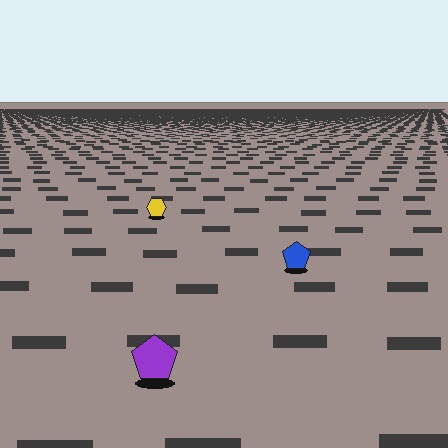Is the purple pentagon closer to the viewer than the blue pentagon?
Yes. The purple pentagon is closer — you can tell from the texture gradient: the ground texture is coarser near it.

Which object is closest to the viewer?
The purple pentagon is closest. The texture marks near it are larger and more spread out.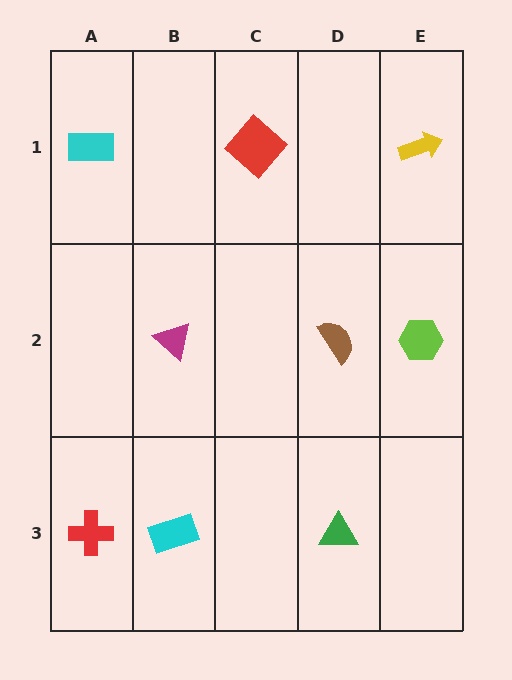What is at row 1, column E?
A yellow arrow.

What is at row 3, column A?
A red cross.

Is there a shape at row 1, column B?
No, that cell is empty.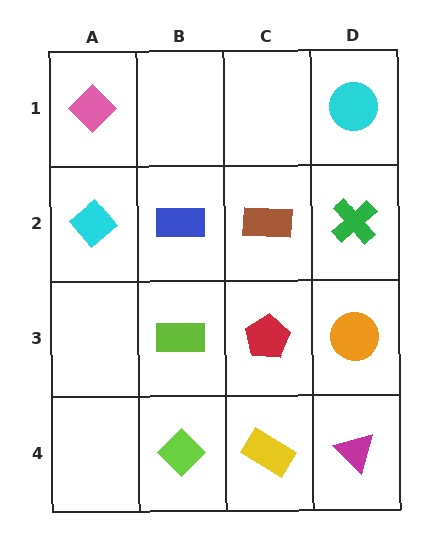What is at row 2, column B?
A blue rectangle.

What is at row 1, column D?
A cyan circle.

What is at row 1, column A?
A pink diamond.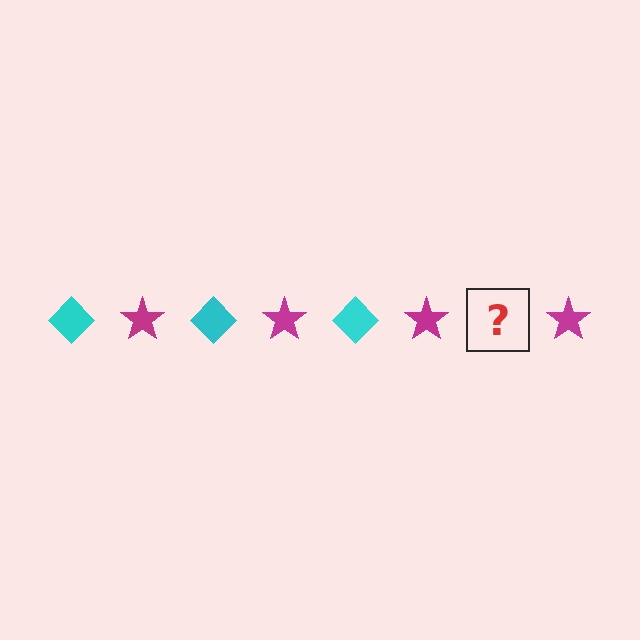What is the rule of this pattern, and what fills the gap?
The rule is that the pattern alternates between cyan diamond and magenta star. The gap should be filled with a cyan diamond.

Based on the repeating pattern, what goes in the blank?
The blank should be a cyan diamond.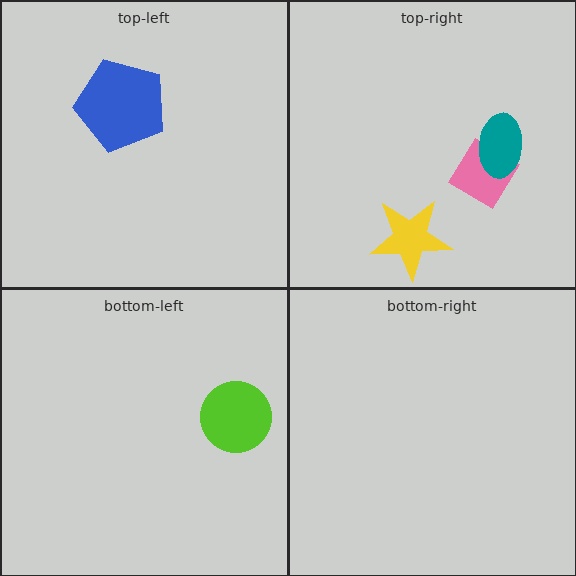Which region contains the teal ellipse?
The top-right region.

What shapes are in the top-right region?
The pink diamond, the teal ellipse, the yellow star.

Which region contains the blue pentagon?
The top-left region.